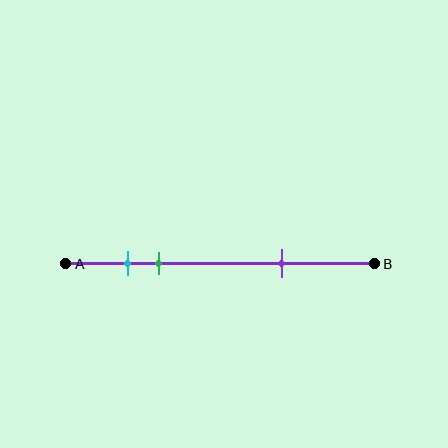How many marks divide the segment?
There are 3 marks dividing the segment.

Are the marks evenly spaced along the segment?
No, the marks are not evenly spaced.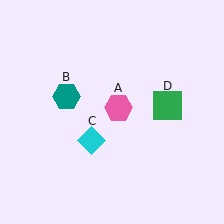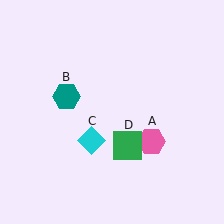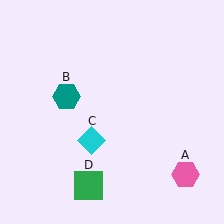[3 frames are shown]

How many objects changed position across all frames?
2 objects changed position: pink hexagon (object A), green square (object D).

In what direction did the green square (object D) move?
The green square (object D) moved down and to the left.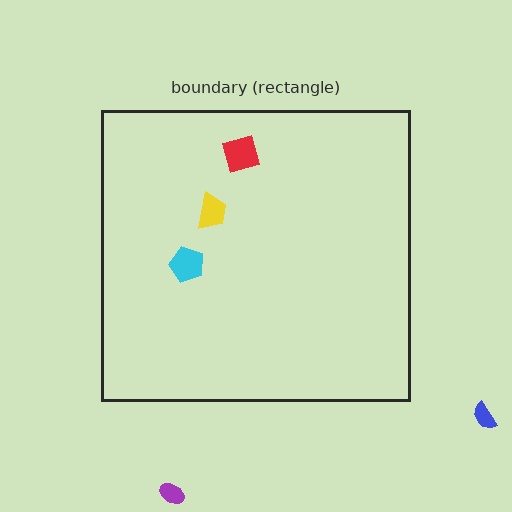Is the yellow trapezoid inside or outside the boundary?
Inside.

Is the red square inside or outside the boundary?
Inside.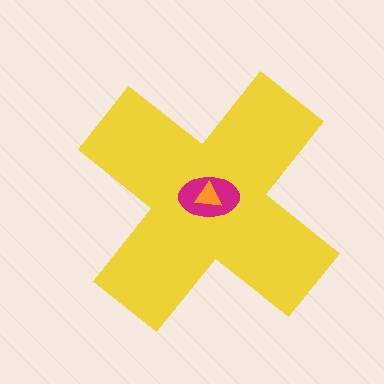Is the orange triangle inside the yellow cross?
Yes.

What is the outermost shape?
The yellow cross.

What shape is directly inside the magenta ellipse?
The orange triangle.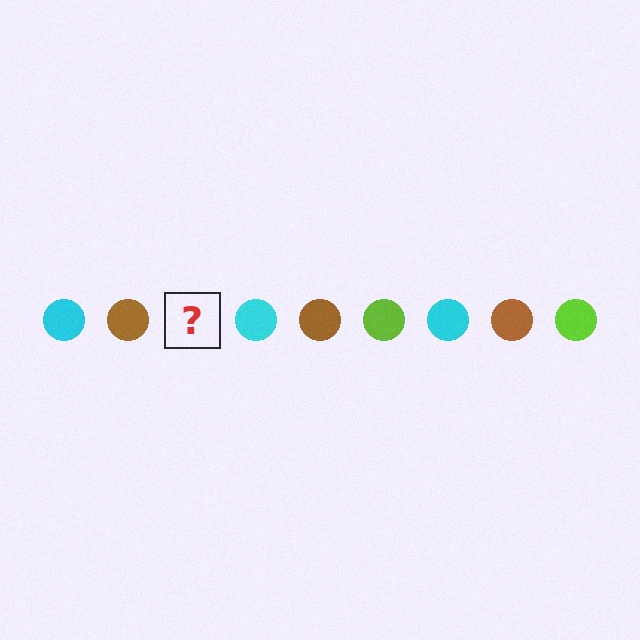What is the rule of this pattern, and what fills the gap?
The rule is that the pattern cycles through cyan, brown, lime circles. The gap should be filled with a lime circle.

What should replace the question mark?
The question mark should be replaced with a lime circle.